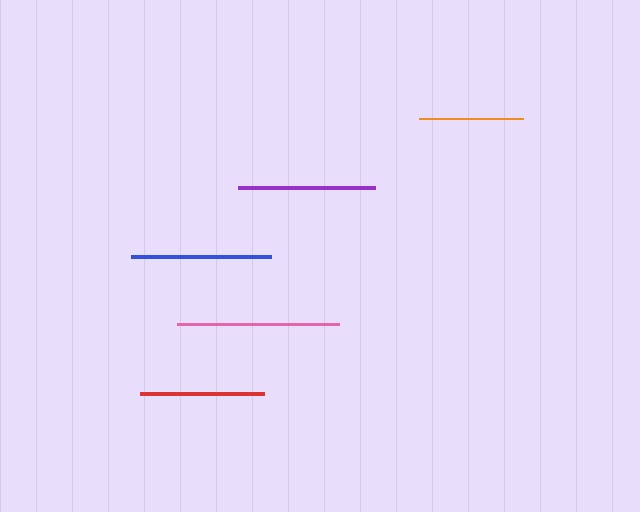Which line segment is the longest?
The pink line is the longest at approximately 162 pixels.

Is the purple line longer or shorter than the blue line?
The blue line is longer than the purple line.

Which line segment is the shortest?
The orange line is the shortest at approximately 105 pixels.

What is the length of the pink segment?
The pink segment is approximately 162 pixels long.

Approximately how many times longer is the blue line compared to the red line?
The blue line is approximately 1.1 times the length of the red line.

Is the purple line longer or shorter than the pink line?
The pink line is longer than the purple line.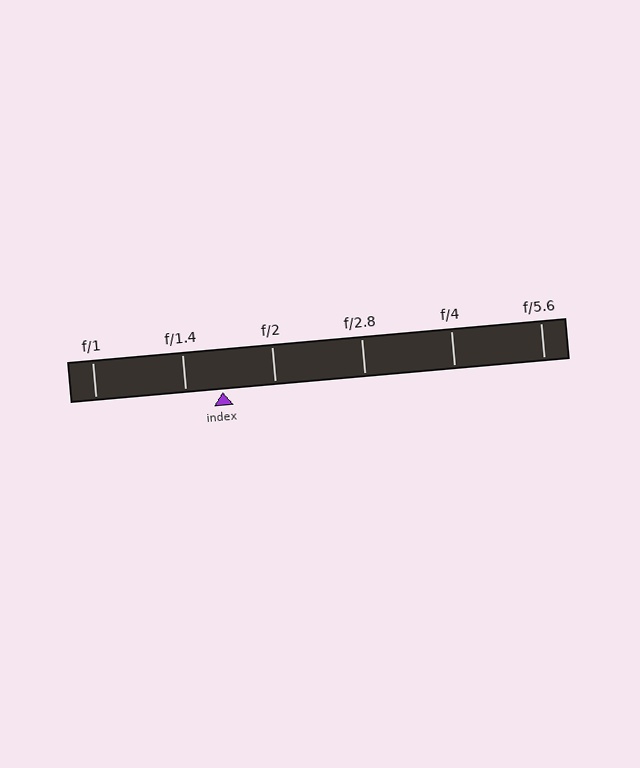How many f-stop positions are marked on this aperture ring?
There are 6 f-stop positions marked.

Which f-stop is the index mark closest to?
The index mark is closest to f/1.4.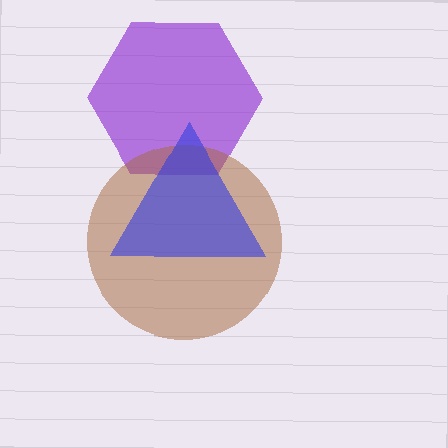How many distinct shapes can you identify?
There are 3 distinct shapes: a purple hexagon, a brown circle, a blue triangle.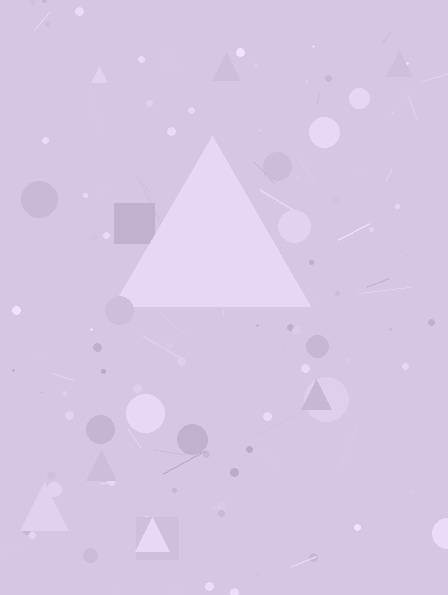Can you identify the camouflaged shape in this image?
The camouflaged shape is a triangle.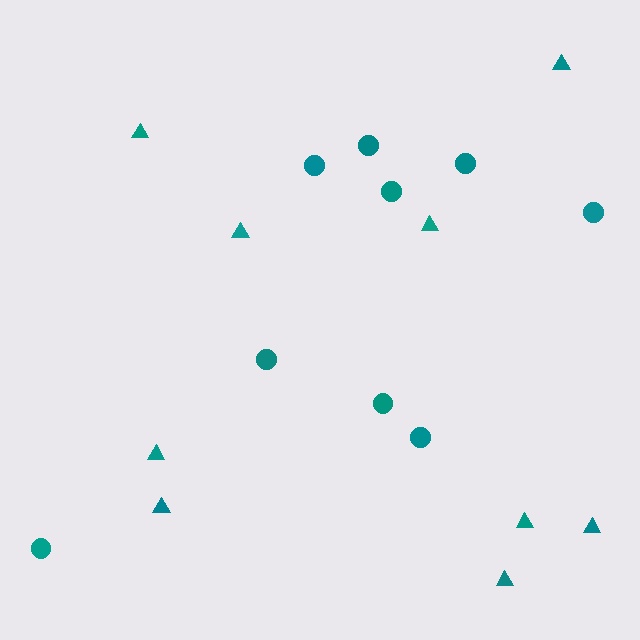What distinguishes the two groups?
There are 2 groups: one group of circles (9) and one group of triangles (9).